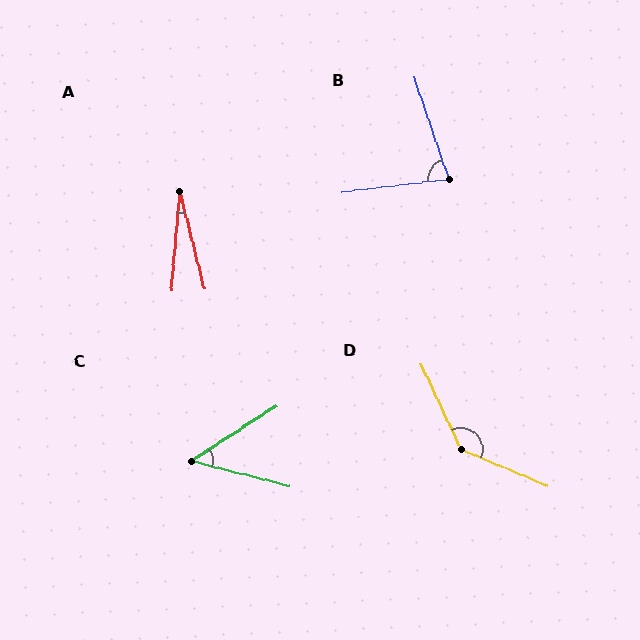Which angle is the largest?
D, at approximately 138 degrees.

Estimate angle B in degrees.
Approximately 78 degrees.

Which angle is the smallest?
A, at approximately 19 degrees.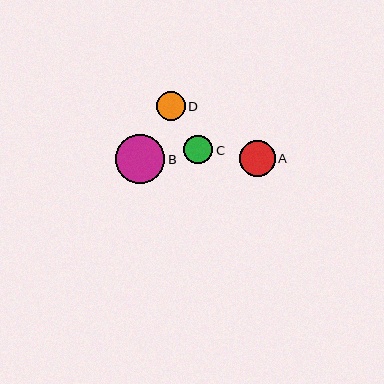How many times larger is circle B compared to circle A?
Circle B is approximately 1.4 times the size of circle A.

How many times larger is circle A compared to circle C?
Circle A is approximately 1.2 times the size of circle C.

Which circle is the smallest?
Circle C is the smallest with a size of approximately 29 pixels.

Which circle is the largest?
Circle B is the largest with a size of approximately 49 pixels.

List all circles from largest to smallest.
From largest to smallest: B, A, D, C.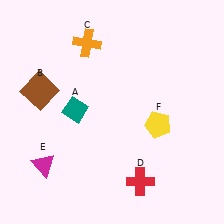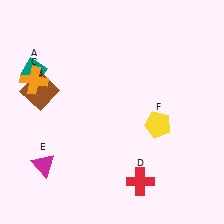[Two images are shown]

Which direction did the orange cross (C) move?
The orange cross (C) moved left.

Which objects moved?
The objects that moved are: the teal diamond (A), the orange cross (C).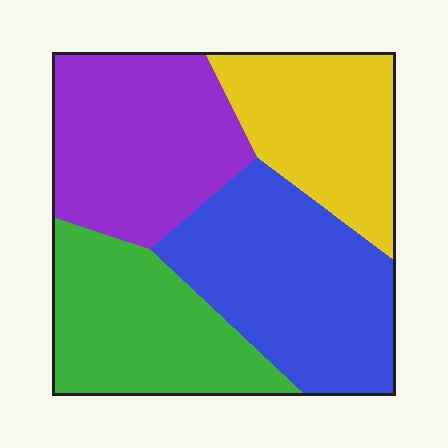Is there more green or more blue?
Blue.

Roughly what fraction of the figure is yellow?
Yellow covers about 20% of the figure.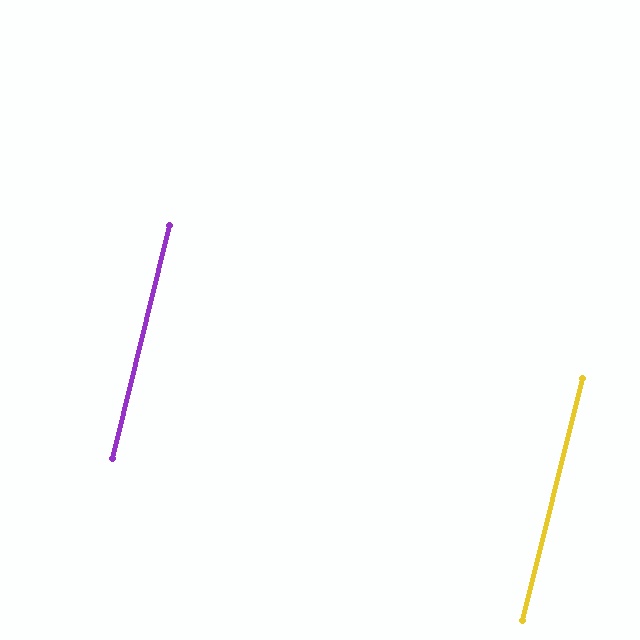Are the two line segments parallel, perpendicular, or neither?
Parallel — their directions differ by only 0.2°.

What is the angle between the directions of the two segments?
Approximately 0 degrees.